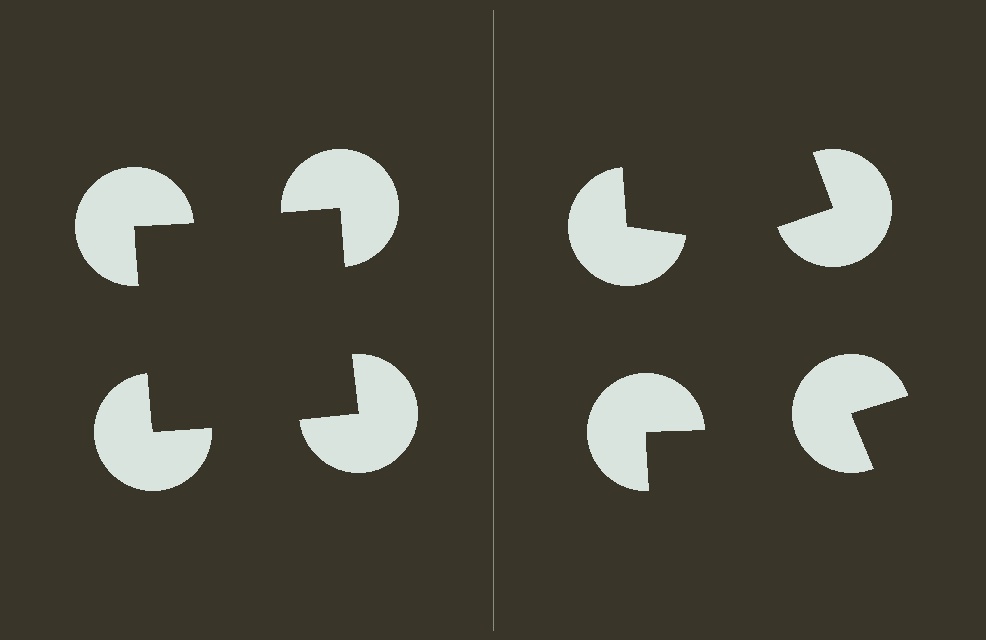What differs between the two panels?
The pac-man discs are positioned identically on both sides; only the wedge orientations differ. On the left they align to a square; on the right they are misaligned.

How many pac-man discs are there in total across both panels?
8 — 4 on each side.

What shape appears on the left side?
An illusory square.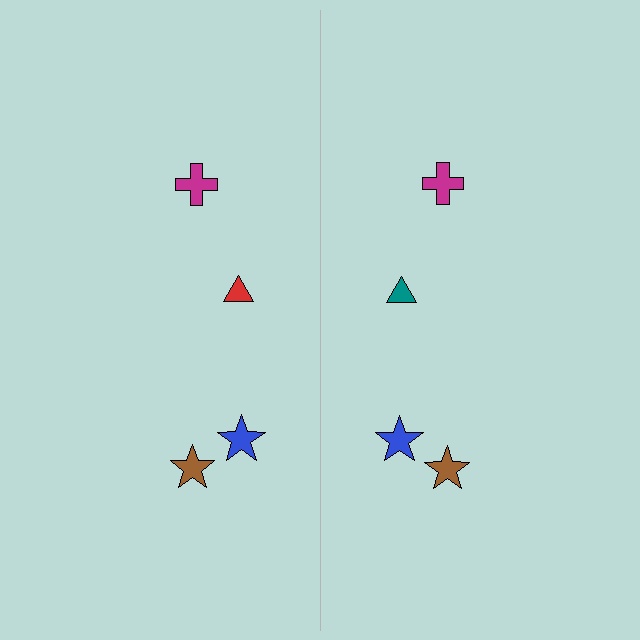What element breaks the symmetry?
The teal triangle on the right side breaks the symmetry — its mirror counterpart is red.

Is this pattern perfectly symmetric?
No, the pattern is not perfectly symmetric. The teal triangle on the right side breaks the symmetry — its mirror counterpart is red.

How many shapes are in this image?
There are 8 shapes in this image.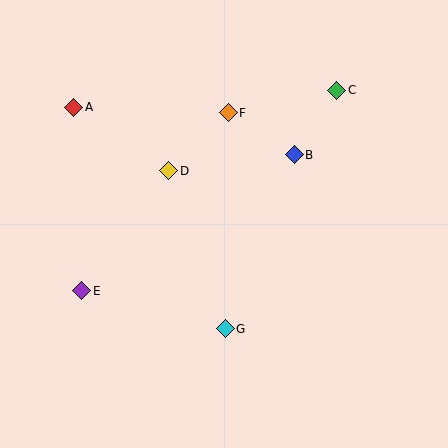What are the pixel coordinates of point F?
Point F is at (228, 113).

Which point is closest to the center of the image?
Point D at (169, 171) is closest to the center.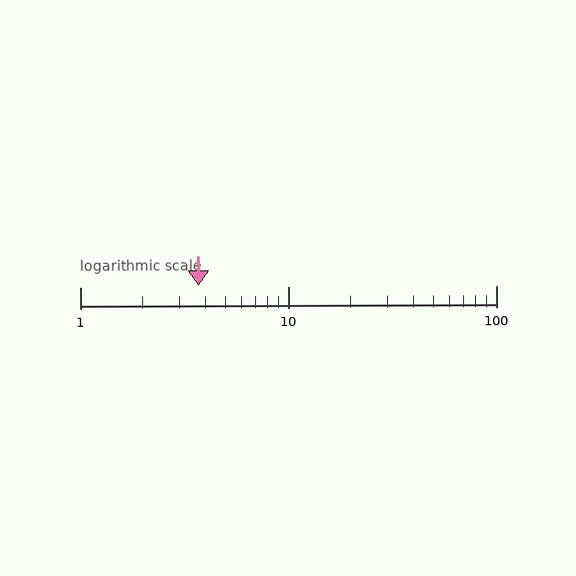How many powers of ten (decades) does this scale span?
The scale spans 2 decades, from 1 to 100.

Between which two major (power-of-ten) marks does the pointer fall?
The pointer is between 1 and 10.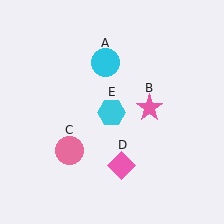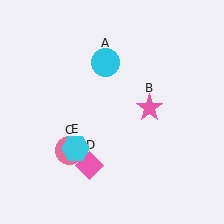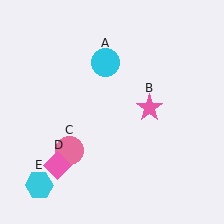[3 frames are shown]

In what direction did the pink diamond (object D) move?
The pink diamond (object D) moved left.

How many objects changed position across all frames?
2 objects changed position: pink diamond (object D), cyan hexagon (object E).